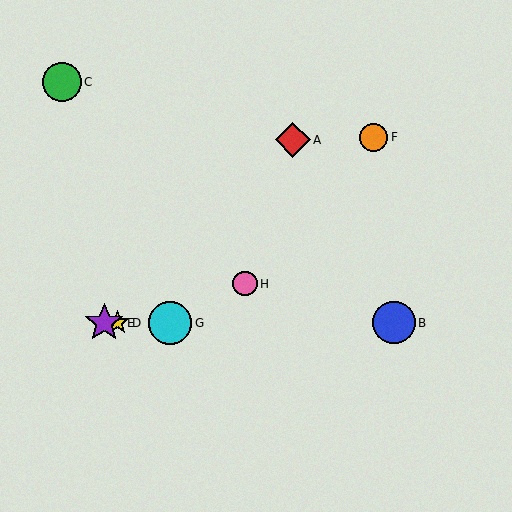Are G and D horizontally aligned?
Yes, both are at y≈323.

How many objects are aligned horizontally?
4 objects (B, D, E, G) are aligned horizontally.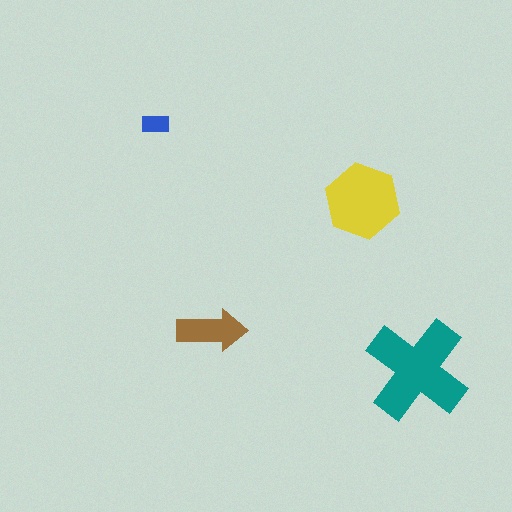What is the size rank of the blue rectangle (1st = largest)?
4th.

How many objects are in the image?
There are 4 objects in the image.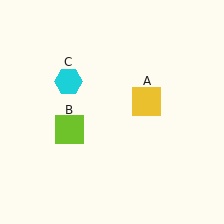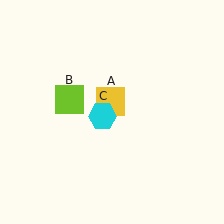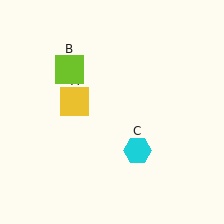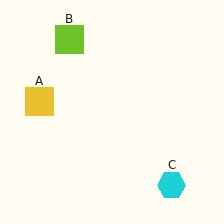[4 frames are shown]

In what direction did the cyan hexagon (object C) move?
The cyan hexagon (object C) moved down and to the right.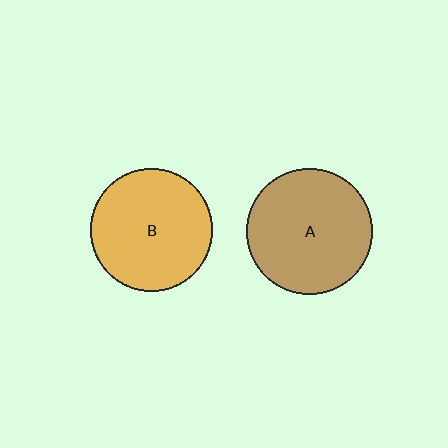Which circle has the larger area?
Circle A (brown).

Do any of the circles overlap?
No, none of the circles overlap.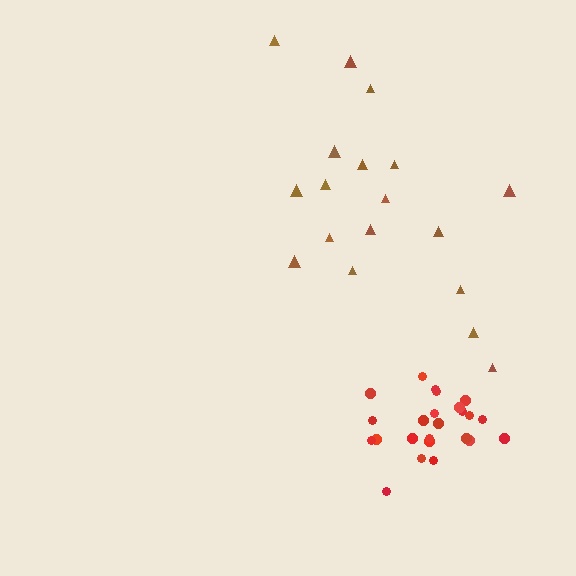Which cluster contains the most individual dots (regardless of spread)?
Red (24).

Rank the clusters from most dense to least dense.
red, brown.